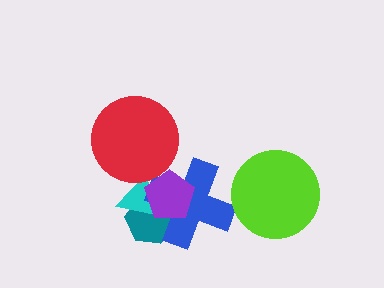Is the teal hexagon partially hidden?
Yes, it is partially covered by another shape.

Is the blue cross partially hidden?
Yes, it is partially covered by another shape.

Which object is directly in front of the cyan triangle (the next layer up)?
The blue cross is directly in front of the cyan triangle.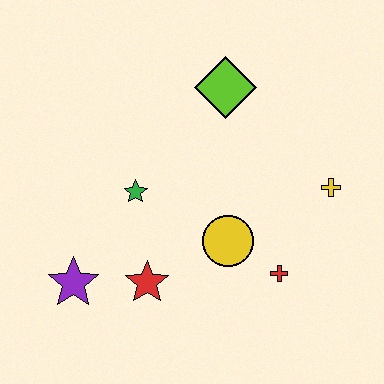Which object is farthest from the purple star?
The yellow cross is farthest from the purple star.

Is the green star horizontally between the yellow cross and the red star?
No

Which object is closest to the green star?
The red star is closest to the green star.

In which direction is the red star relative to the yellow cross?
The red star is to the left of the yellow cross.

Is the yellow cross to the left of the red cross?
No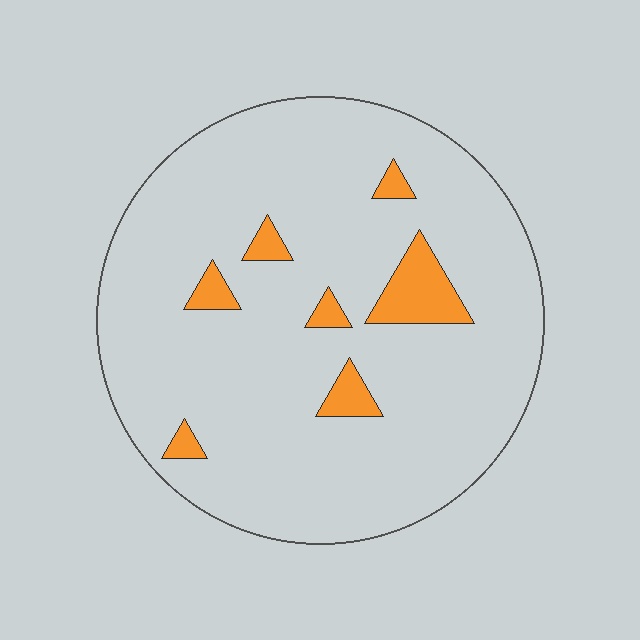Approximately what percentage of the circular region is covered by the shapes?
Approximately 10%.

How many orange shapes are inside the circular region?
7.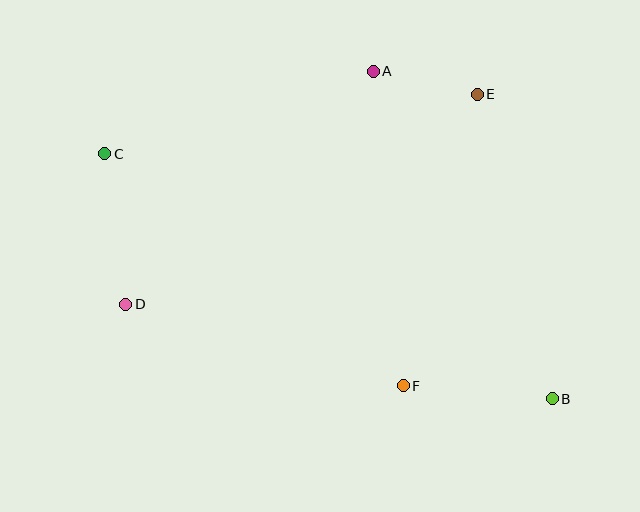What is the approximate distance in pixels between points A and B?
The distance between A and B is approximately 373 pixels.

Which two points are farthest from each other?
Points B and C are farthest from each other.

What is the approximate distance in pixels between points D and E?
The distance between D and E is approximately 409 pixels.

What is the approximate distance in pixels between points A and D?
The distance between A and D is approximately 340 pixels.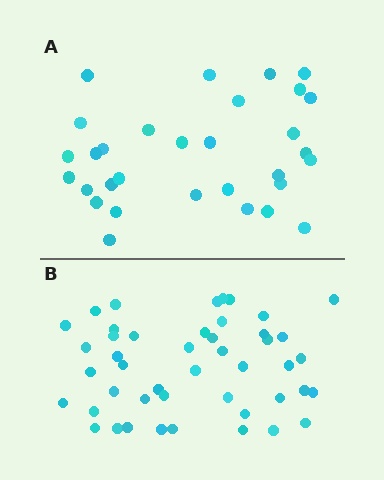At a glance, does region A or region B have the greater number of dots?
Region B (the bottom region) has more dots.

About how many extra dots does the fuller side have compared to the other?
Region B has approximately 15 more dots than region A.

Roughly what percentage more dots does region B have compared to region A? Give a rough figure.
About 50% more.